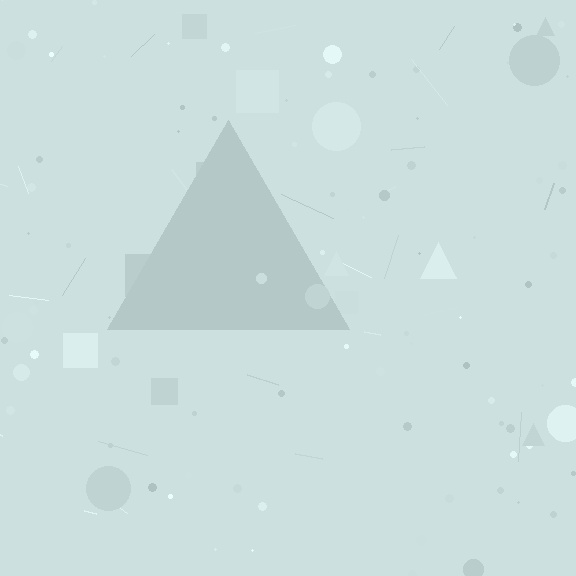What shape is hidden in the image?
A triangle is hidden in the image.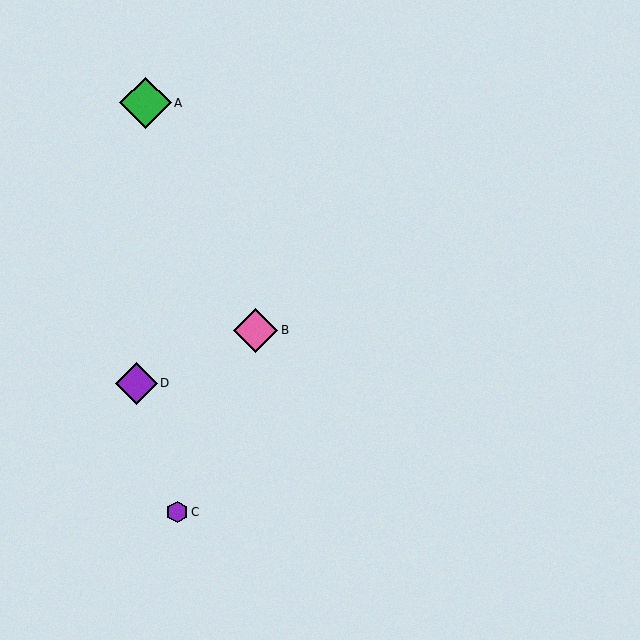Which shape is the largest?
The green diamond (labeled A) is the largest.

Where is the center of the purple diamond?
The center of the purple diamond is at (136, 383).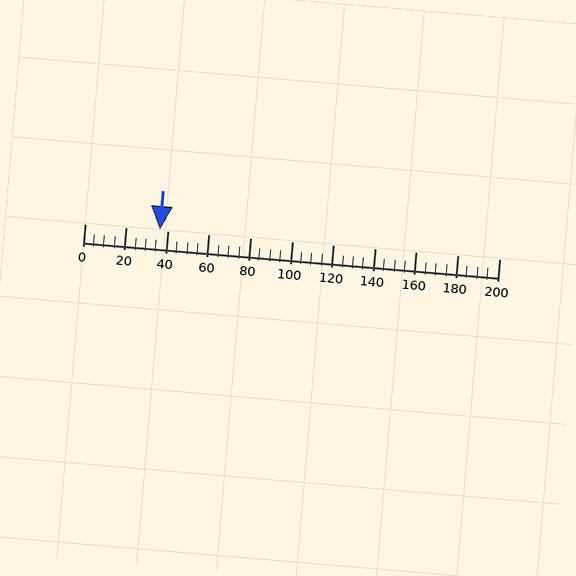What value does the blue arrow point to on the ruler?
The blue arrow points to approximately 36.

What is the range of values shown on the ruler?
The ruler shows values from 0 to 200.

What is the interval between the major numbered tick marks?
The major tick marks are spaced 20 units apart.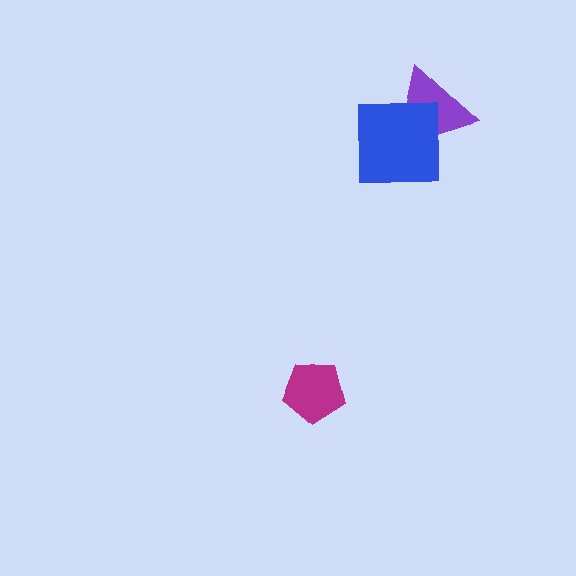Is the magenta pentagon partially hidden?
No, no other shape covers it.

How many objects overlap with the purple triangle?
1 object overlaps with the purple triangle.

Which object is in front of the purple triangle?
The blue square is in front of the purple triangle.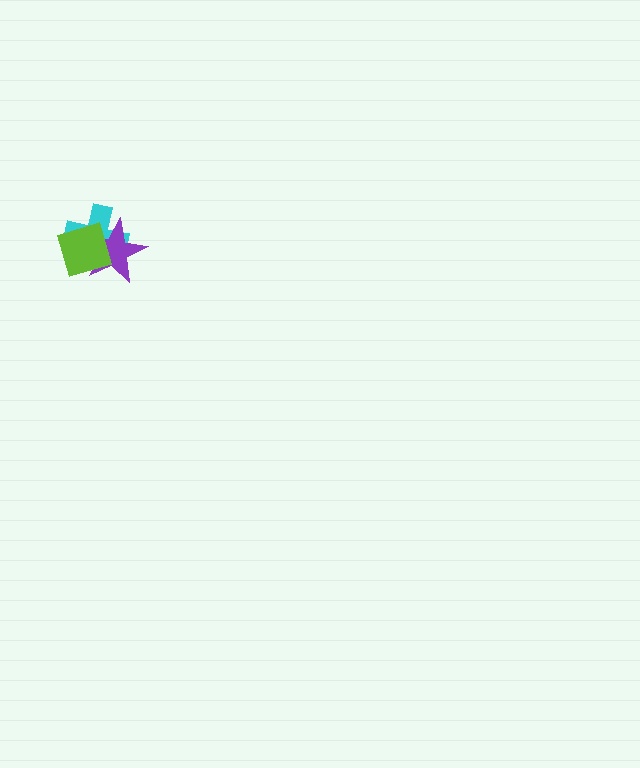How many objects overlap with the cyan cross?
2 objects overlap with the cyan cross.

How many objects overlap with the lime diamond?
2 objects overlap with the lime diamond.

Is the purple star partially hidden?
Yes, it is partially covered by another shape.